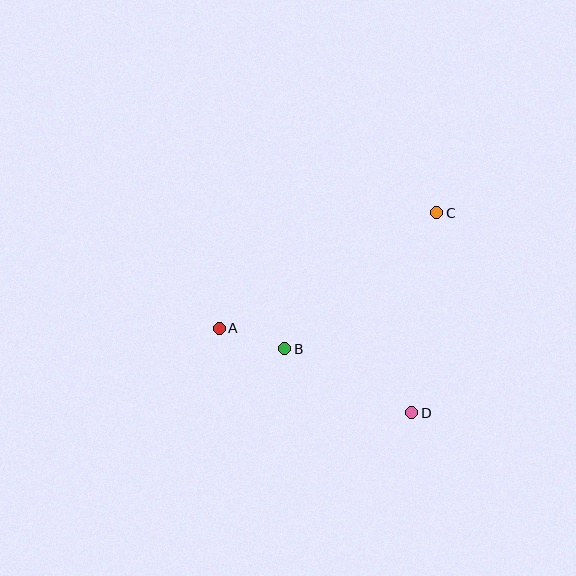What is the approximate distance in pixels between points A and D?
The distance between A and D is approximately 210 pixels.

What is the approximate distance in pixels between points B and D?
The distance between B and D is approximately 142 pixels.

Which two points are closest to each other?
Points A and B are closest to each other.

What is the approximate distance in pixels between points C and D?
The distance between C and D is approximately 202 pixels.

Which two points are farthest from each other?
Points A and C are farthest from each other.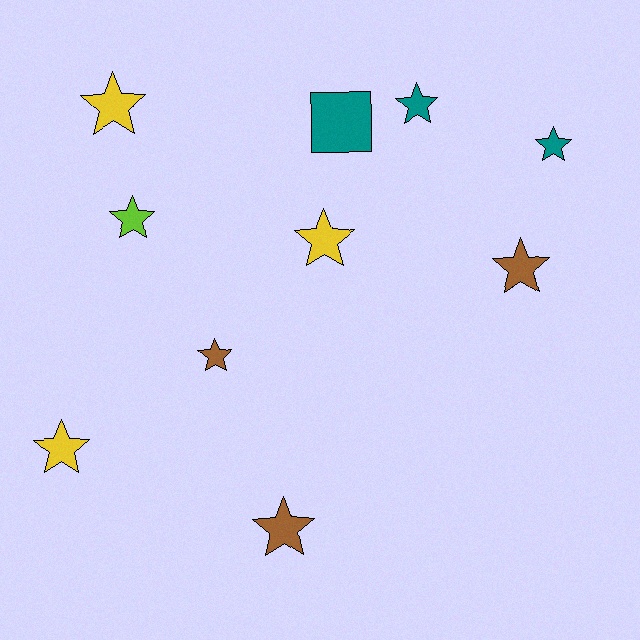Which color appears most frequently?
Teal, with 3 objects.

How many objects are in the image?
There are 10 objects.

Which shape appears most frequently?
Star, with 9 objects.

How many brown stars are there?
There are 3 brown stars.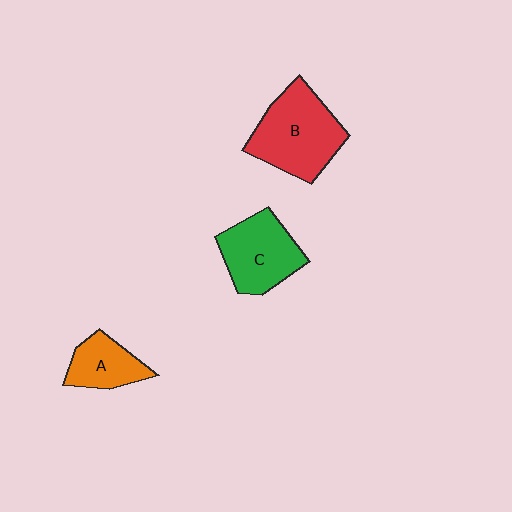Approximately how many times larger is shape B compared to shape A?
Approximately 1.9 times.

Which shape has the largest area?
Shape B (red).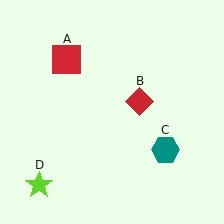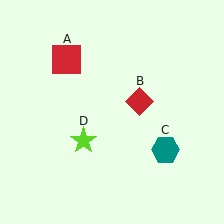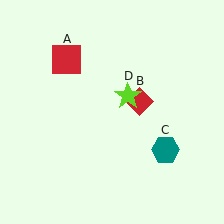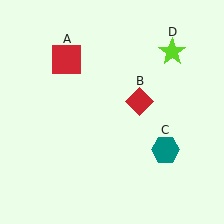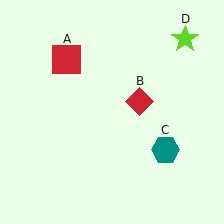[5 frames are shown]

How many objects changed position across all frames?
1 object changed position: lime star (object D).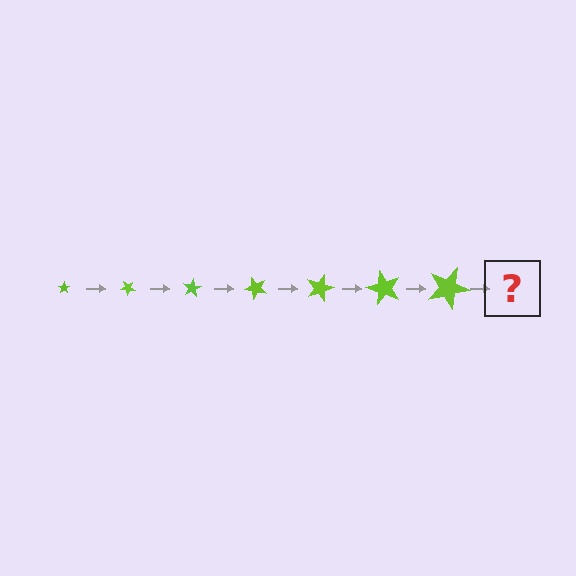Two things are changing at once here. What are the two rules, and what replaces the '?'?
The two rules are that the star grows larger each step and it rotates 40 degrees each step. The '?' should be a star, larger than the previous one and rotated 280 degrees from the start.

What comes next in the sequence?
The next element should be a star, larger than the previous one and rotated 280 degrees from the start.